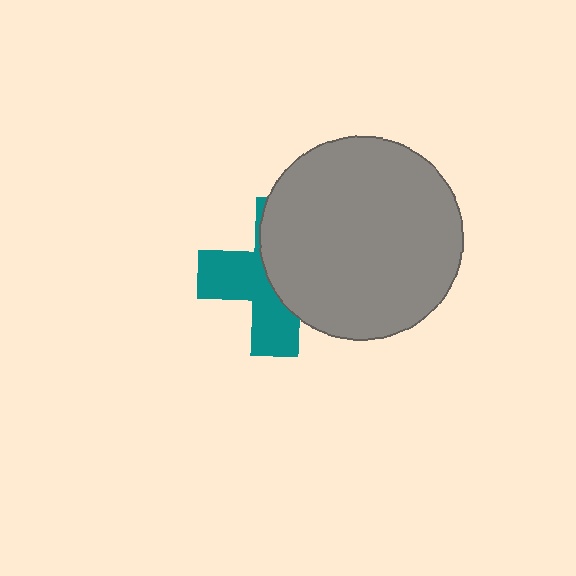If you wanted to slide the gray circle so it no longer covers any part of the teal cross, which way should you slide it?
Slide it right — that is the most direct way to separate the two shapes.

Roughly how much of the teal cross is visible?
About half of it is visible (roughly 47%).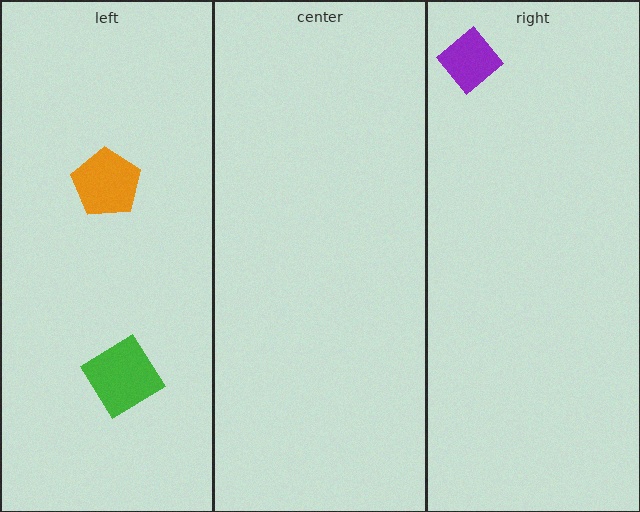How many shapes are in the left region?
2.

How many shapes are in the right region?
1.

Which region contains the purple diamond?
The right region.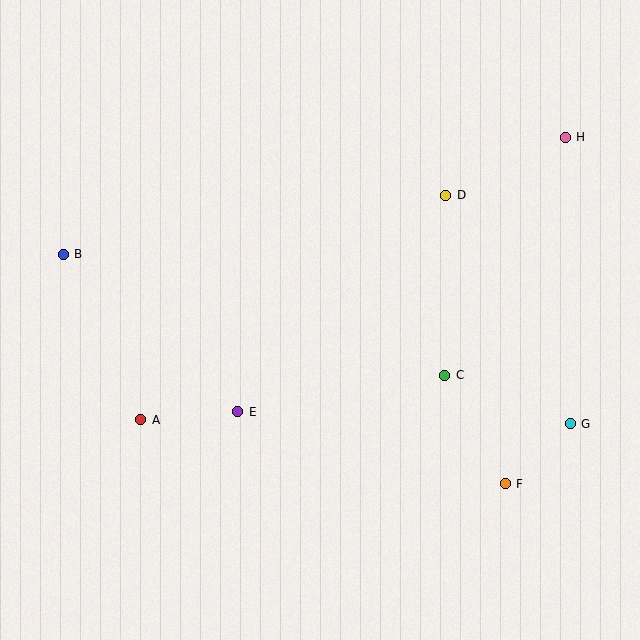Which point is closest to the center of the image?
Point E at (238, 412) is closest to the center.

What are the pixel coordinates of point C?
Point C is at (445, 375).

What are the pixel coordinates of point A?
Point A is at (141, 420).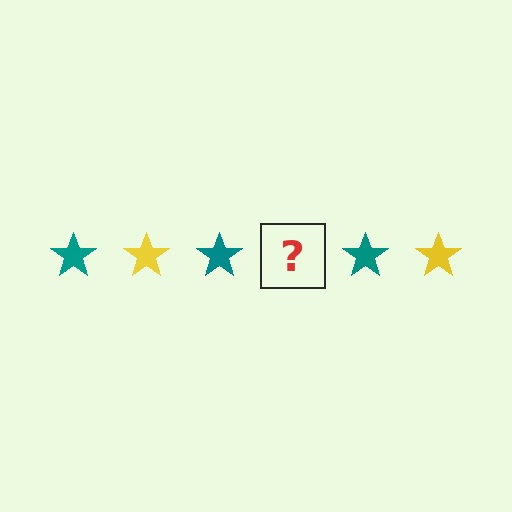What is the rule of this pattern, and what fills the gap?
The rule is that the pattern cycles through teal, yellow stars. The gap should be filled with a yellow star.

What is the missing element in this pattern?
The missing element is a yellow star.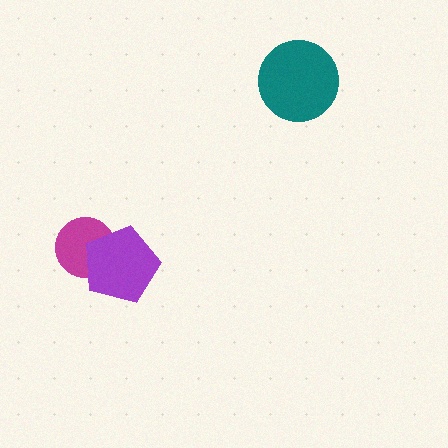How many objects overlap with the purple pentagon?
1 object overlaps with the purple pentagon.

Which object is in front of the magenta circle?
The purple pentagon is in front of the magenta circle.